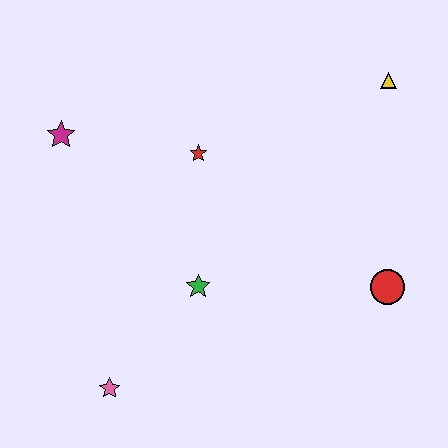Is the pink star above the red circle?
No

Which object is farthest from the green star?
The yellow triangle is farthest from the green star.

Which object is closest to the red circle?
The green star is closest to the red circle.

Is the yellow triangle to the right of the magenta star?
Yes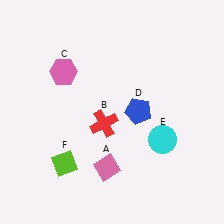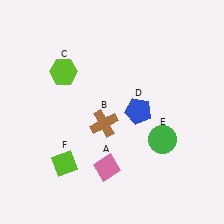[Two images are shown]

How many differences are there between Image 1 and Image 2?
There are 3 differences between the two images.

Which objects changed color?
B changed from red to brown. C changed from pink to lime. E changed from cyan to green.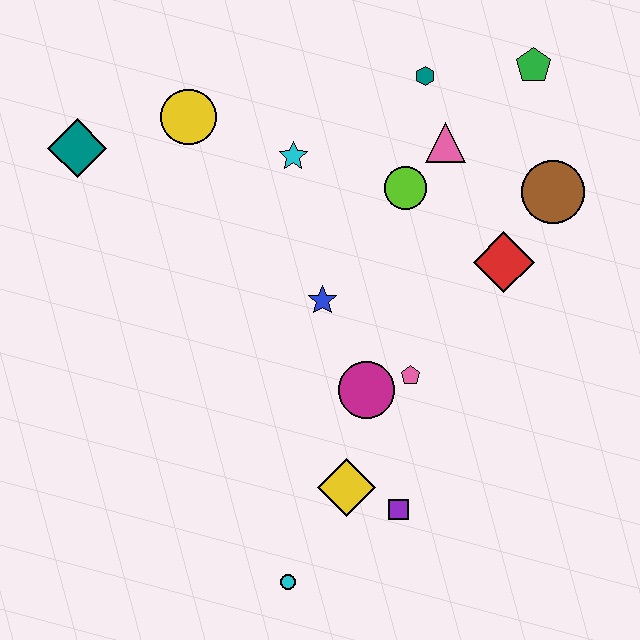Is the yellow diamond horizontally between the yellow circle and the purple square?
Yes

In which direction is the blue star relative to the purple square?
The blue star is above the purple square.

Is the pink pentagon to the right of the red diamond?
No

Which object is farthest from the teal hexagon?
The cyan circle is farthest from the teal hexagon.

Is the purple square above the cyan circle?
Yes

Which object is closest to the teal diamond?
The yellow circle is closest to the teal diamond.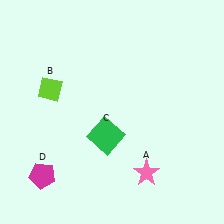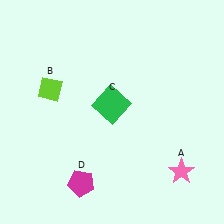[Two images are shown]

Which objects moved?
The objects that moved are: the pink star (A), the green square (C), the magenta pentagon (D).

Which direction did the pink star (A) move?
The pink star (A) moved right.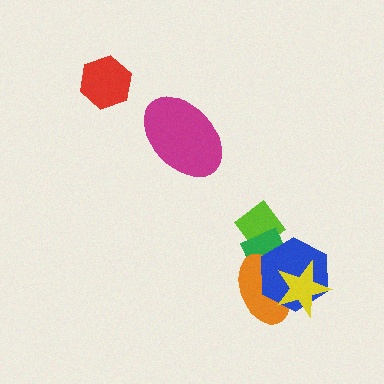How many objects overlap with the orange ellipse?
3 objects overlap with the orange ellipse.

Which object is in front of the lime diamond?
The green diamond is in front of the lime diamond.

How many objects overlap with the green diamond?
4 objects overlap with the green diamond.